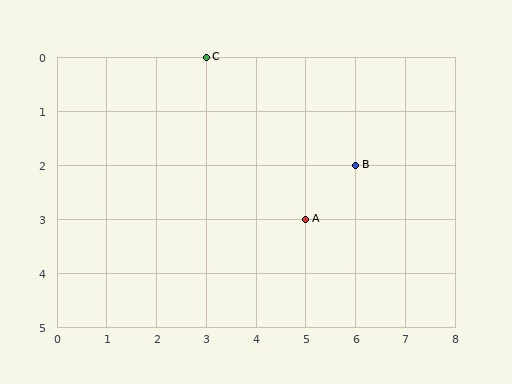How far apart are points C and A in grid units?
Points C and A are 2 columns and 3 rows apart (about 3.6 grid units diagonally).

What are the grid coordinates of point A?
Point A is at grid coordinates (5, 3).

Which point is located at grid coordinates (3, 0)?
Point C is at (3, 0).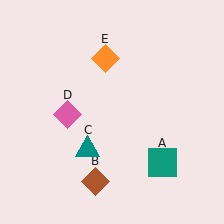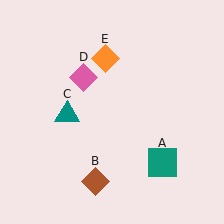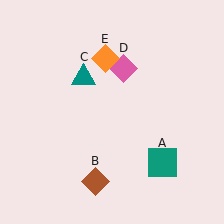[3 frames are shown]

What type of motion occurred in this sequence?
The teal triangle (object C), pink diamond (object D) rotated clockwise around the center of the scene.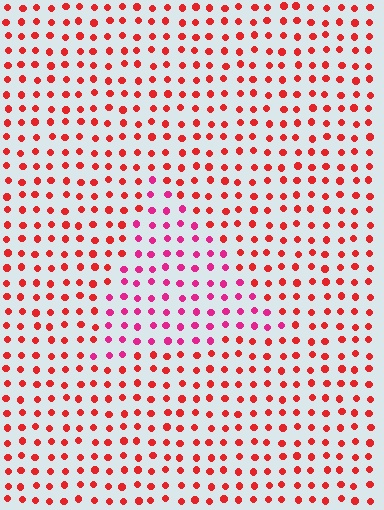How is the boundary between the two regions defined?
The boundary is defined purely by a slight shift in hue (about 33 degrees). Spacing, size, and orientation are identical on both sides.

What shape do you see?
I see a triangle.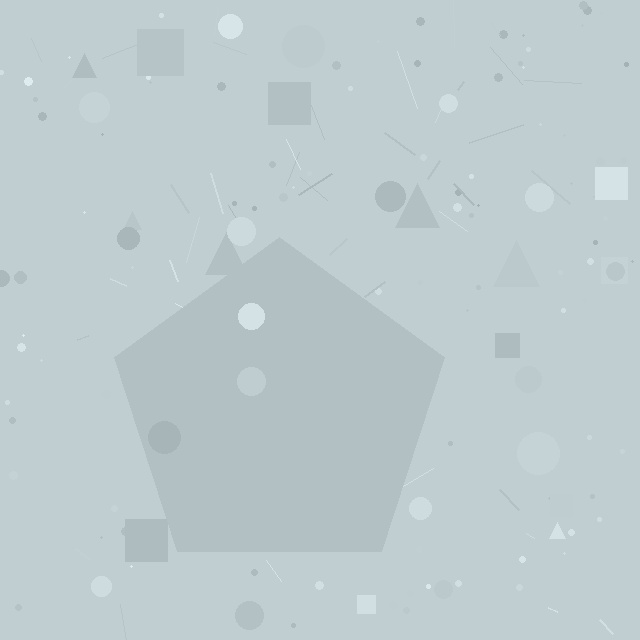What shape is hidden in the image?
A pentagon is hidden in the image.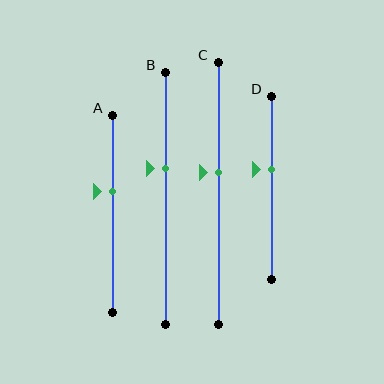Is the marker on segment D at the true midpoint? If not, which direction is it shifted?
No, the marker on segment D is shifted upward by about 10% of the segment length.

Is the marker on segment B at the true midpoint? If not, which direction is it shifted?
No, the marker on segment B is shifted upward by about 12% of the segment length.